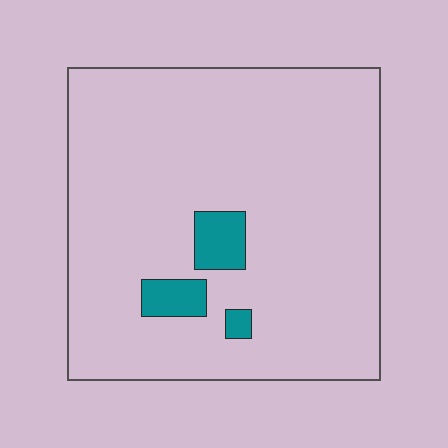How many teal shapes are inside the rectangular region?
3.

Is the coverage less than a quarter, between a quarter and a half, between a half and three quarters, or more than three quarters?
Less than a quarter.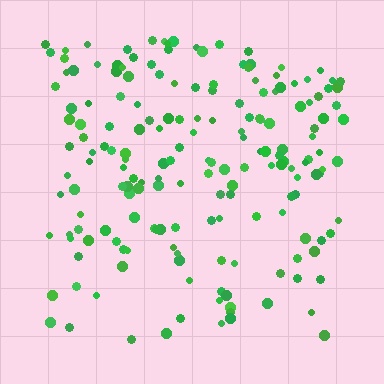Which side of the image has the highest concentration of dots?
The top.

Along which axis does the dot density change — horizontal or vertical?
Vertical.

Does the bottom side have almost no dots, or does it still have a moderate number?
Still a moderate number, just noticeably fewer than the top.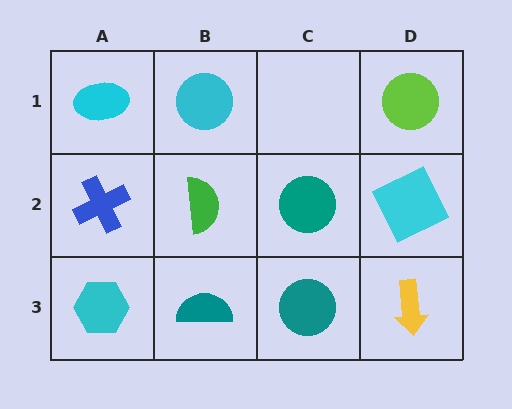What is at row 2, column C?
A teal circle.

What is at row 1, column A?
A cyan ellipse.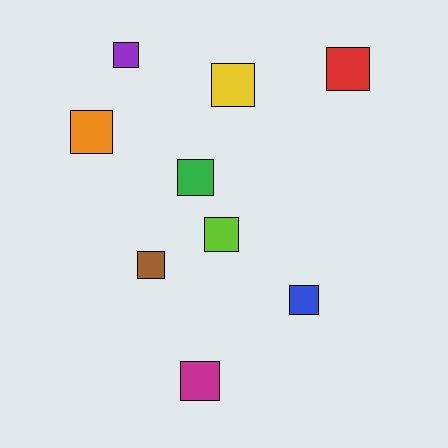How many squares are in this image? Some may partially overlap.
There are 9 squares.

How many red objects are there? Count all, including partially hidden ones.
There is 1 red object.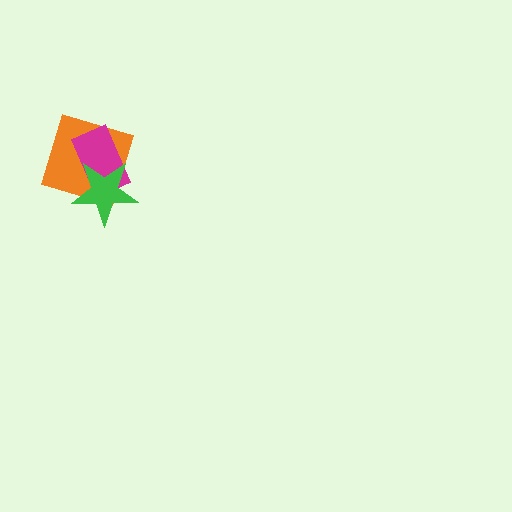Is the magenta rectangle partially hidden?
Yes, it is partially covered by another shape.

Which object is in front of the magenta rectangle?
The green star is in front of the magenta rectangle.